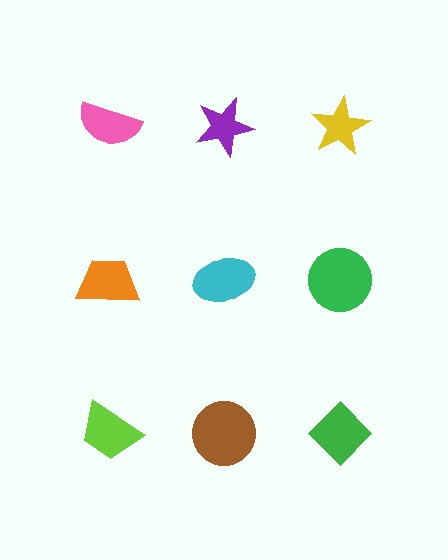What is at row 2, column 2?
A cyan ellipse.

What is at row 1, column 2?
A purple star.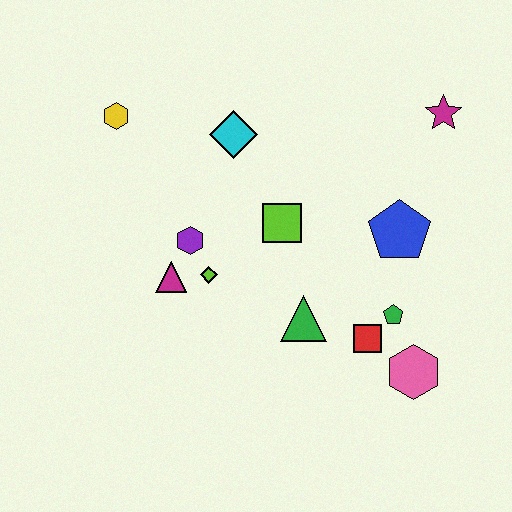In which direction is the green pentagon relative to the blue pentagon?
The green pentagon is below the blue pentagon.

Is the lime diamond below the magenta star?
Yes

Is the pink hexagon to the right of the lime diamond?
Yes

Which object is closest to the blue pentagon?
The green pentagon is closest to the blue pentagon.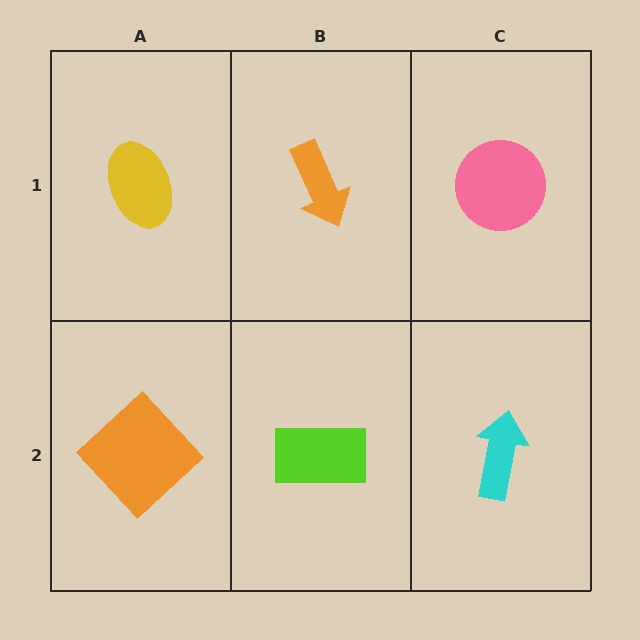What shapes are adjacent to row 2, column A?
A yellow ellipse (row 1, column A), a lime rectangle (row 2, column B).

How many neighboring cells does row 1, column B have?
3.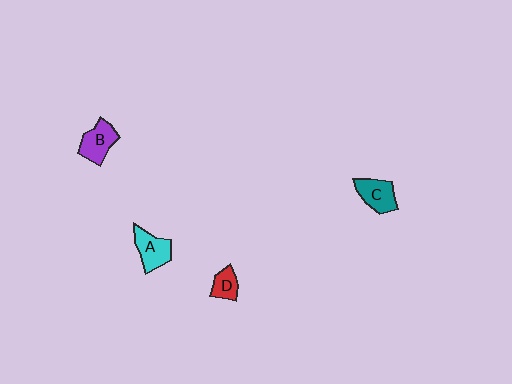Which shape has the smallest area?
Shape D (red).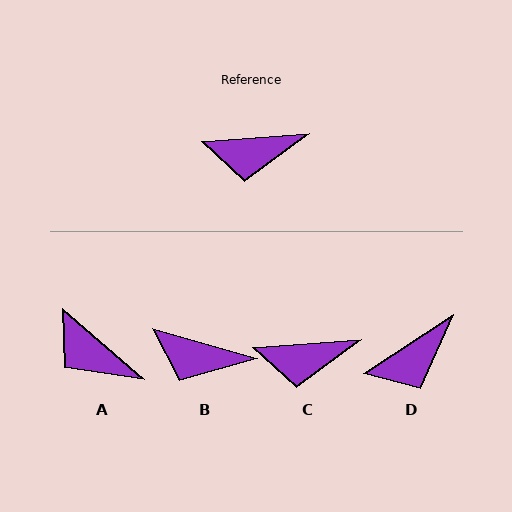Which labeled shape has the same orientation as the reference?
C.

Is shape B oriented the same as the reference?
No, it is off by about 21 degrees.